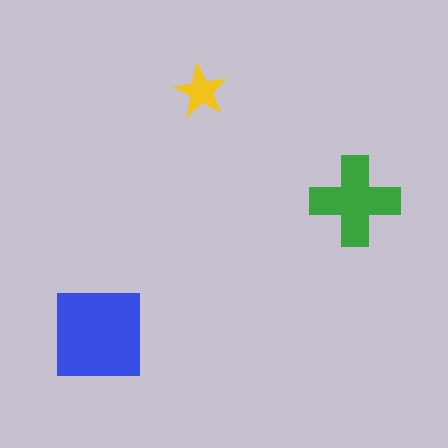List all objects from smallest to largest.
The yellow star, the green cross, the blue square.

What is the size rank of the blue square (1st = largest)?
1st.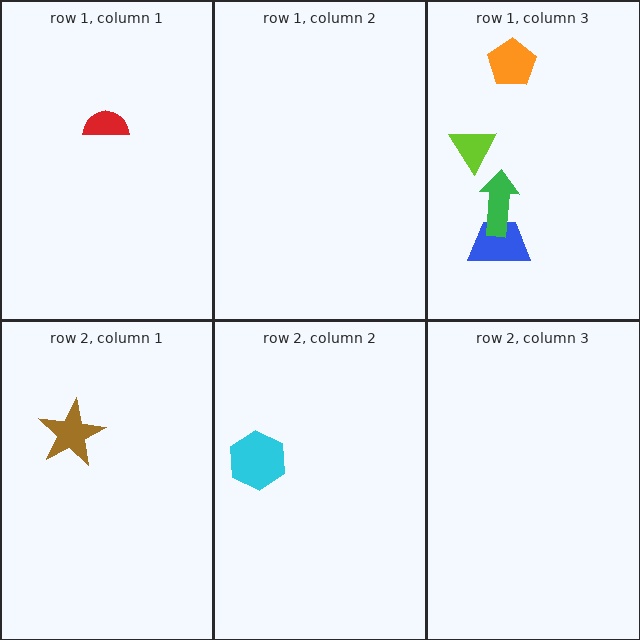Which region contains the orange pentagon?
The row 1, column 3 region.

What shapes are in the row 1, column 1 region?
The red semicircle.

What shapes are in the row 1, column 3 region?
The blue trapezoid, the green arrow, the lime triangle, the orange pentagon.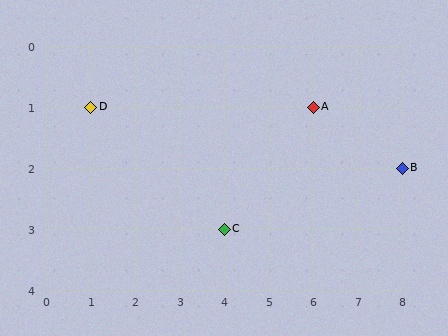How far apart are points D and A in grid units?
Points D and A are 5 columns apart.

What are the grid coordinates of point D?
Point D is at grid coordinates (1, 1).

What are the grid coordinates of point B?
Point B is at grid coordinates (8, 2).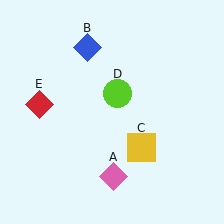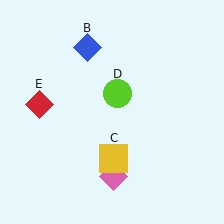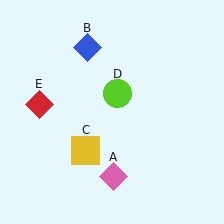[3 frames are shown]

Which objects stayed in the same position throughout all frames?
Pink diamond (object A) and blue diamond (object B) and lime circle (object D) and red diamond (object E) remained stationary.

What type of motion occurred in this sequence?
The yellow square (object C) rotated clockwise around the center of the scene.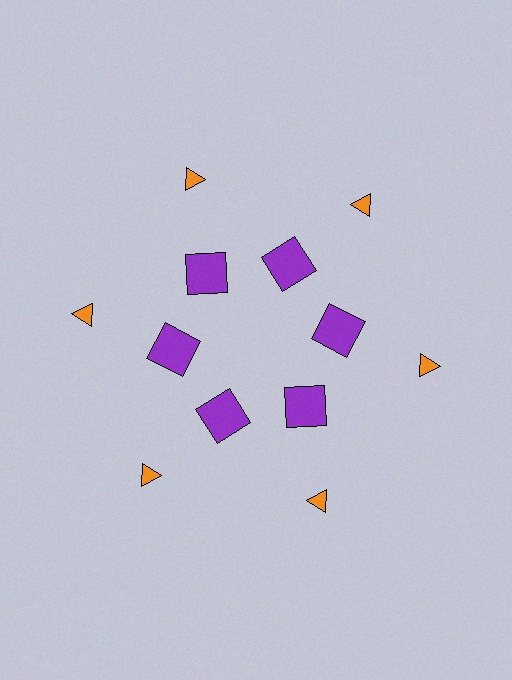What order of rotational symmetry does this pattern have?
This pattern has 6-fold rotational symmetry.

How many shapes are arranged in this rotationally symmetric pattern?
There are 12 shapes, arranged in 6 groups of 2.